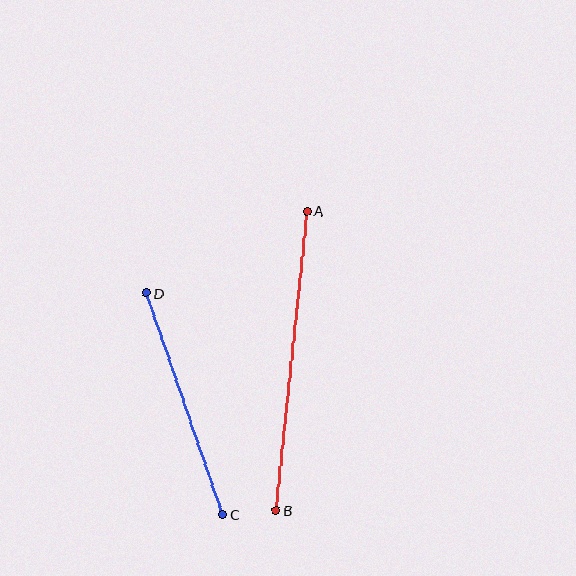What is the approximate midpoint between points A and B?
The midpoint is at approximately (292, 361) pixels.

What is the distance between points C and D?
The distance is approximately 235 pixels.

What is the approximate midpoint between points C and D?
The midpoint is at approximately (185, 404) pixels.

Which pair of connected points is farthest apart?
Points A and B are farthest apart.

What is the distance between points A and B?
The distance is approximately 301 pixels.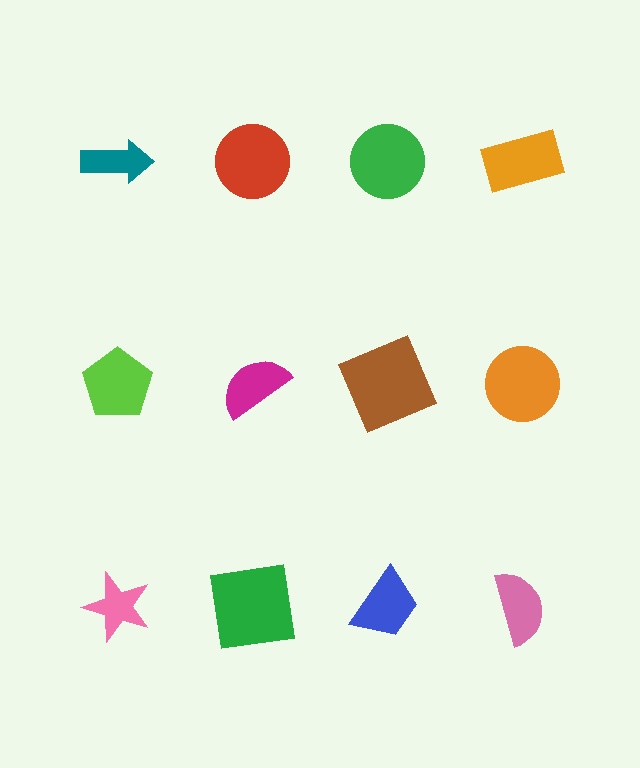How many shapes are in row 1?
4 shapes.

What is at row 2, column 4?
An orange circle.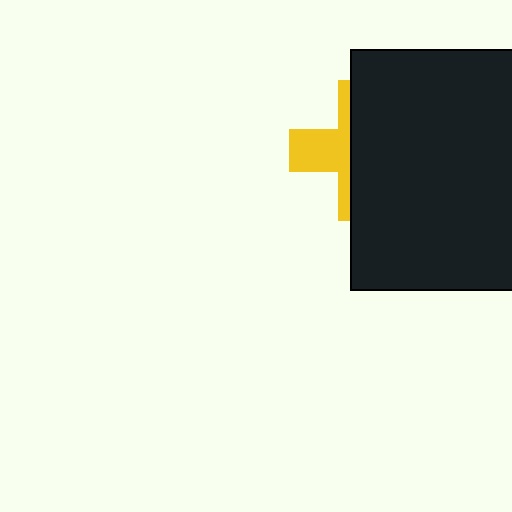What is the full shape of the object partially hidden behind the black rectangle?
The partially hidden object is a yellow cross.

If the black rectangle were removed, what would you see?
You would see the complete yellow cross.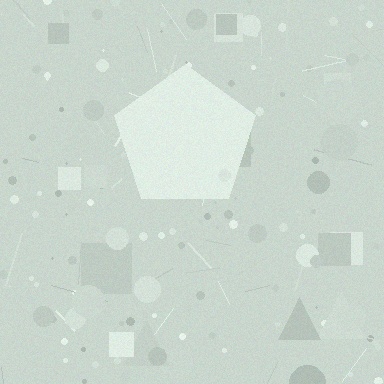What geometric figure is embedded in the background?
A pentagon is embedded in the background.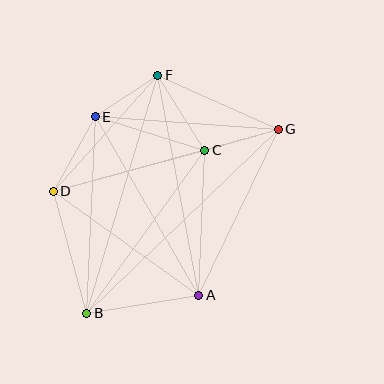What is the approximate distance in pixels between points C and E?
The distance between C and E is approximately 114 pixels.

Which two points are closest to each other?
Points E and F are closest to each other.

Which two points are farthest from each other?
Points B and G are farthest from each other.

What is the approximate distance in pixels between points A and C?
The distance between A and C is approximately 145 pixels.